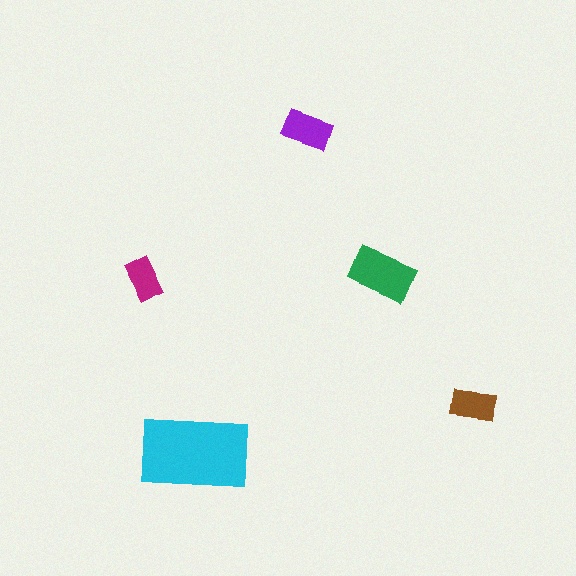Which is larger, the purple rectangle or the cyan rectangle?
The cyan one.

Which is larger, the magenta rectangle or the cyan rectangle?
The cyan one.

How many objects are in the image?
There are 5 objects in the image.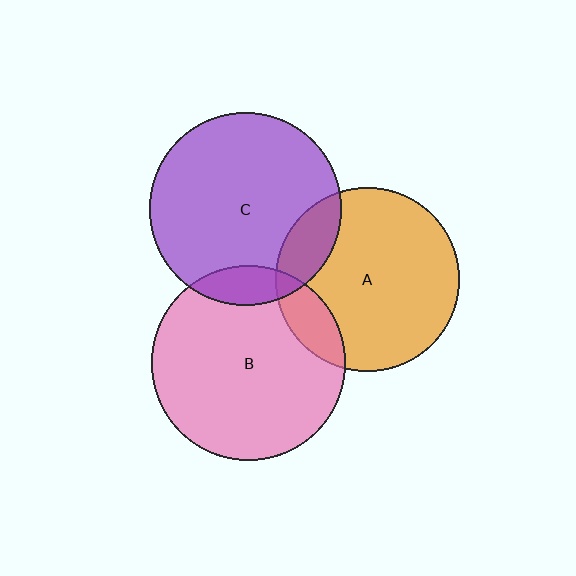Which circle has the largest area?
Circle B (pink).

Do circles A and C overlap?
Yes.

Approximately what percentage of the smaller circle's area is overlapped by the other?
Approximately 15%.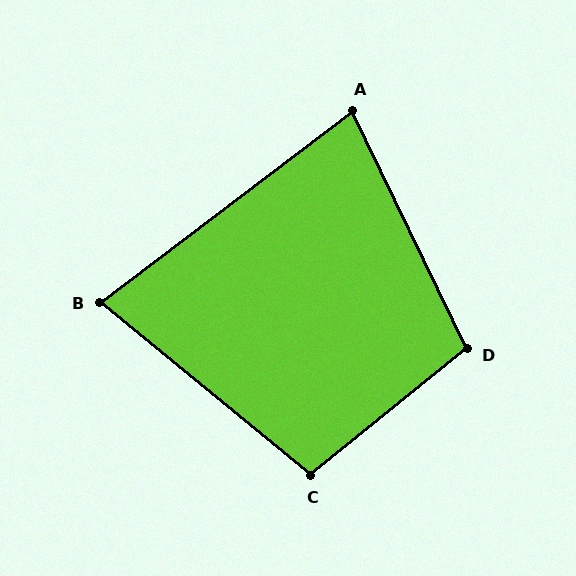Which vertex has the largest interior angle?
D, at approximately 103 degrees.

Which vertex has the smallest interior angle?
B, at approximately 77 degrees.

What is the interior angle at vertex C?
Approximately 102 degrees (obtuse).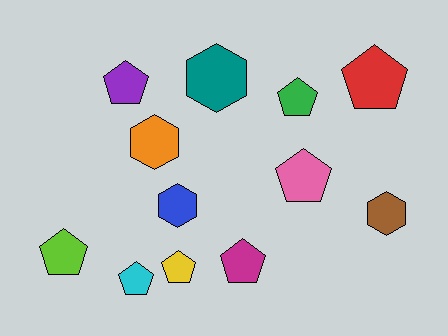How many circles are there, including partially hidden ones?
There are no circles.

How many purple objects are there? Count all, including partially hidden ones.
There is 1 purple object.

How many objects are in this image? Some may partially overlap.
There are 12 objects.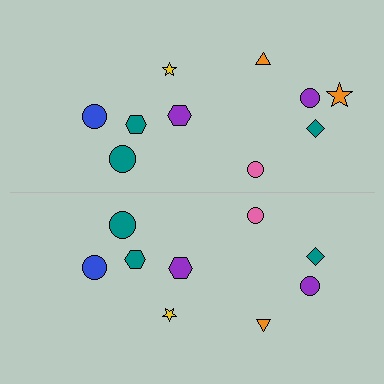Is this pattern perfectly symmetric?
No, the pattern is not perfectly symmetric. A orange star is missing from the bottom side.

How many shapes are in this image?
There are 19 shapes in this image.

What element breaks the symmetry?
A orange star is missing from the bottom side.